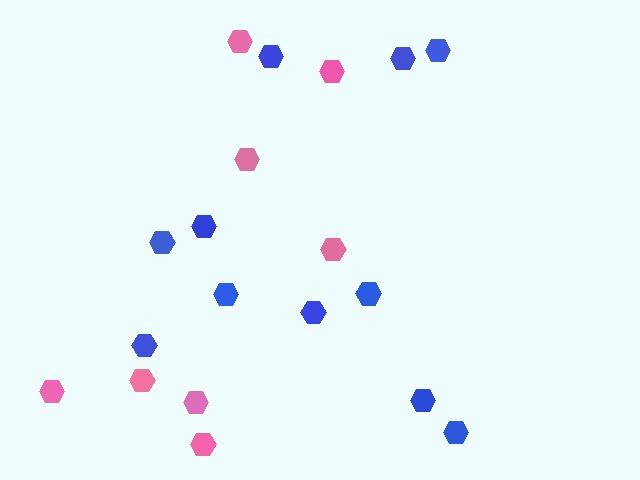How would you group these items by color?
There are 2 groups: one group of blue hexagons (11) and one group of pink hexagons (8).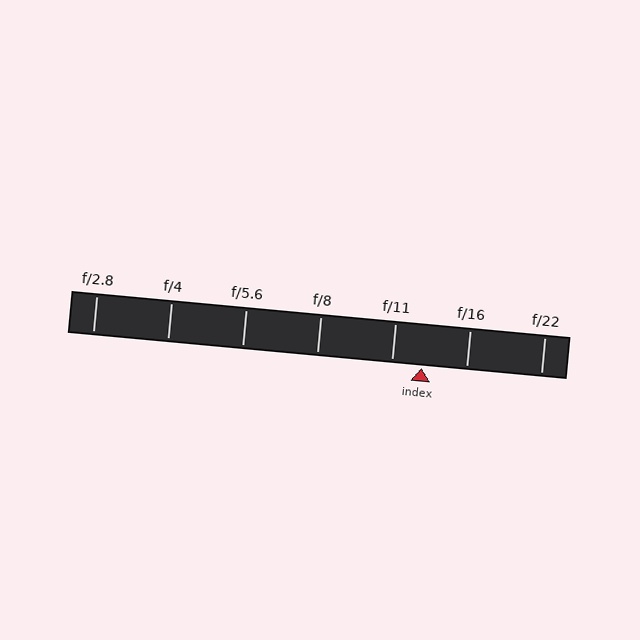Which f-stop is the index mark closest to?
The index mark is closest to f/11.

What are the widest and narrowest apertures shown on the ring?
The widest aperture shown is f/2.8 and the narrowest is f/22.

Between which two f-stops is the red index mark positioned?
The index mark is between f/11 and f/16.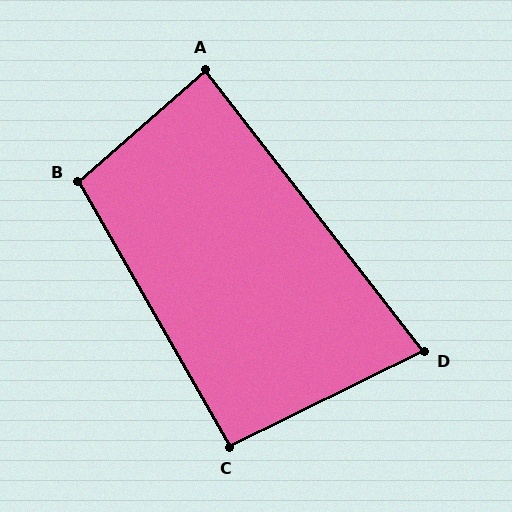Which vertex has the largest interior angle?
B, at approximately 101 degrees.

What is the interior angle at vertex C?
Approximately 93 degrees (approximately right).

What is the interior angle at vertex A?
Approximately 87 degrees (approximately right).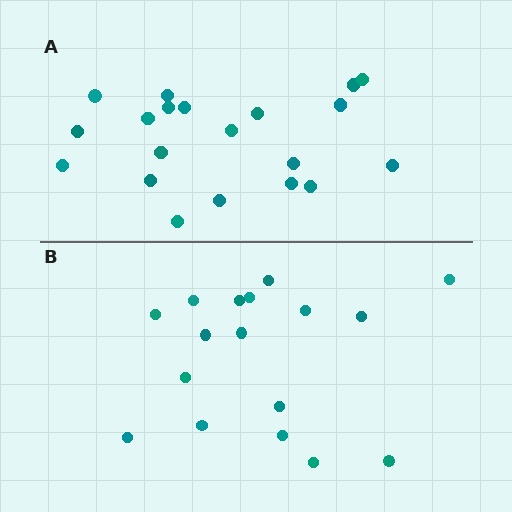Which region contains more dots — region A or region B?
Region A (the top region) has more dots.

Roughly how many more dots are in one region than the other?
Region A has just a few more — roughly 2 or 3 more dots than region B.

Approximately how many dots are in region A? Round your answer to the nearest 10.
About 20 dots.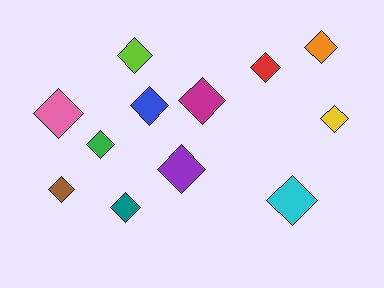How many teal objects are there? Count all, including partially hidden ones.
There is 1 teal object.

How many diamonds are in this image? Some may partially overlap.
There are 12 diamonds.